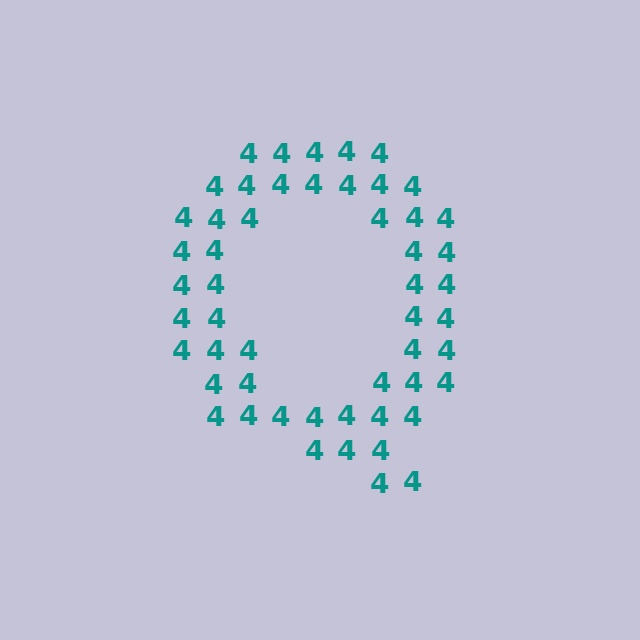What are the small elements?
The small elements are digit 4's.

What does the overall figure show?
The overall figure shows the letter Q.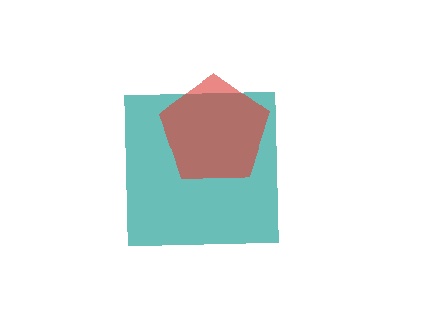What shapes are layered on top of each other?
The layered shapes are: a teal square, a red pentagon.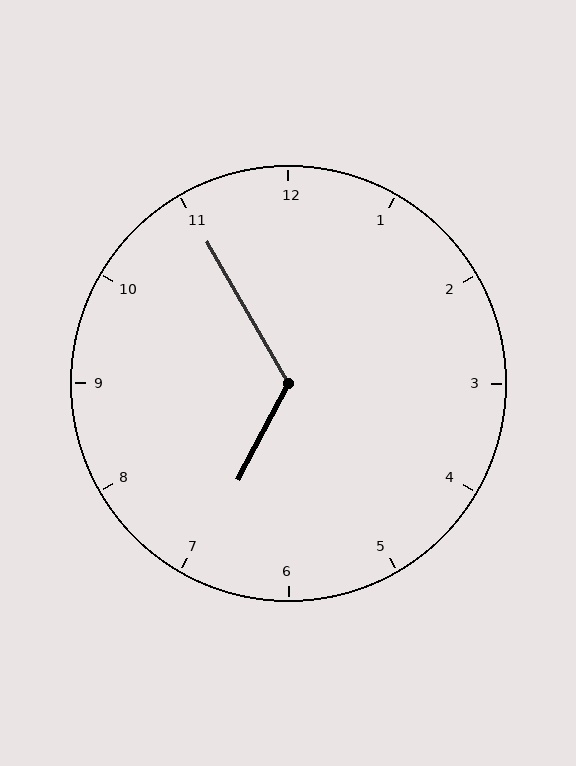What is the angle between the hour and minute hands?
Approximately 122 degrees.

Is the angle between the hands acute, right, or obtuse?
It is obtuse.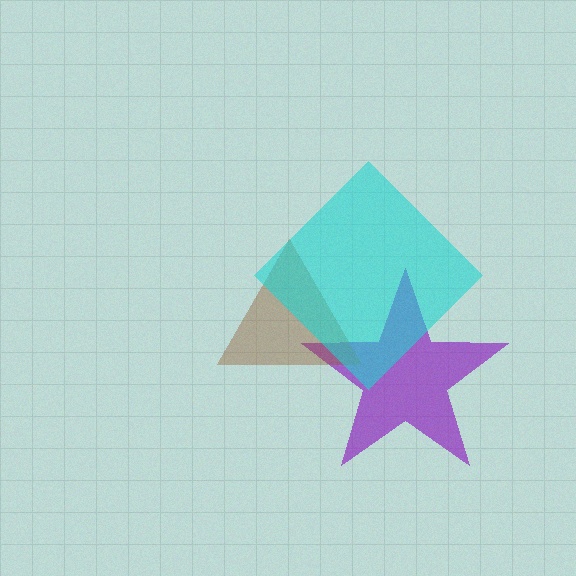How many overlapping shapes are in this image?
There are 3 overlapping shapes in the image.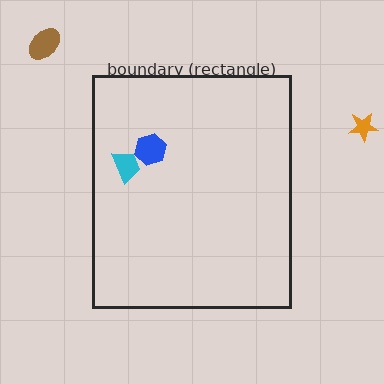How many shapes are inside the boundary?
2 inside, 2 outside.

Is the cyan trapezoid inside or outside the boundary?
Inside.